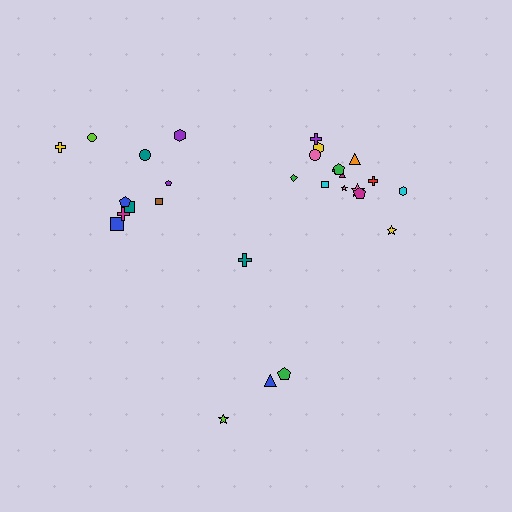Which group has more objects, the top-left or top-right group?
The top-right group.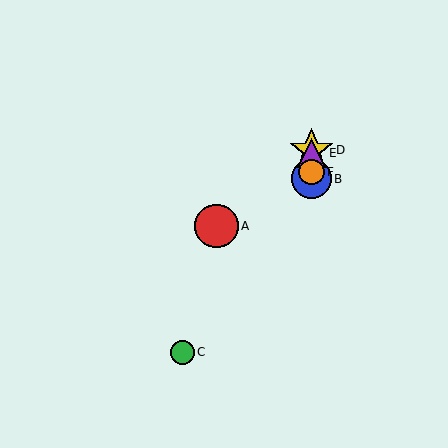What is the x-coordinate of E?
Object E is at x≈312.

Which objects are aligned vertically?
Objects B, D, E, F are aligned vertically.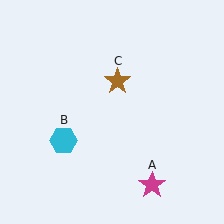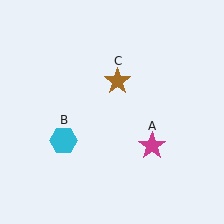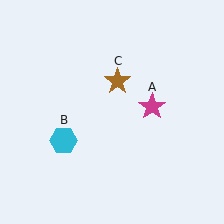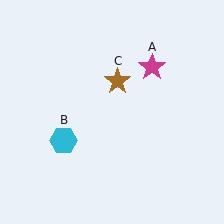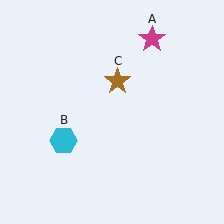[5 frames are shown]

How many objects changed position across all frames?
1 object changed position: magenta star (object A).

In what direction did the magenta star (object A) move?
The magenta star (object A) moved up.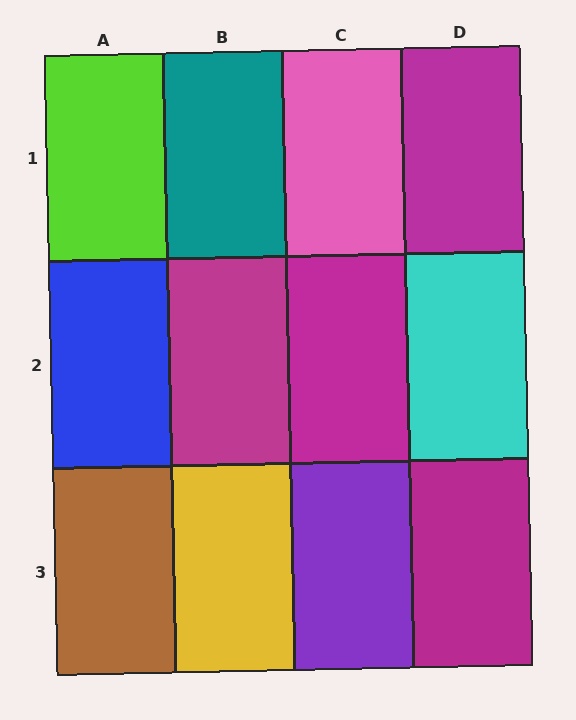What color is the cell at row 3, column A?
Brown.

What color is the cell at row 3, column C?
Purple.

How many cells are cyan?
1 cell is cyan.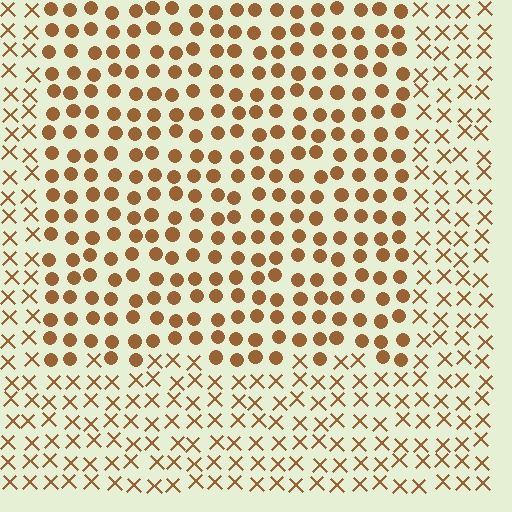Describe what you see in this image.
The image is filled with small brown elements arranged in a uniform grid. A rectangle-shaped region contains circles, while the surrounding area contains X marks. The boundary is defined purely by the change in element shape.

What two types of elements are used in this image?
The image uses circles inside the rectangle region and X marks outside it.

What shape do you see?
I see a rectangle.